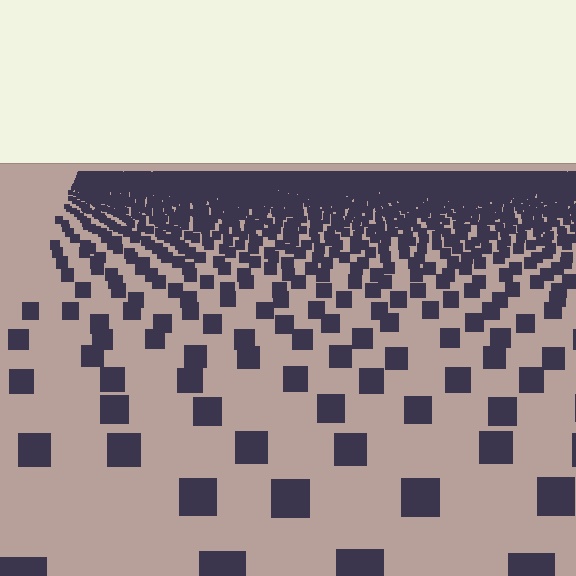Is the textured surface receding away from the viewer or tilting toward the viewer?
The surface is receding away from the viewer. Texture elements get smaller and denser toward the top.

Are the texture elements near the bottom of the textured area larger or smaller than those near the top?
Larger. Near the bottom, elements are closer to the viewer and appear at a bigger on-screen size.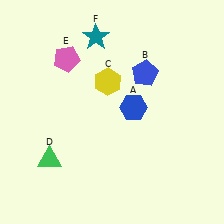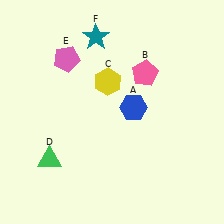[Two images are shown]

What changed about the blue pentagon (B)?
In Image 1, B is blue. In Image 2, it changed to pink.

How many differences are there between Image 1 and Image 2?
There is 1 difference between the two images.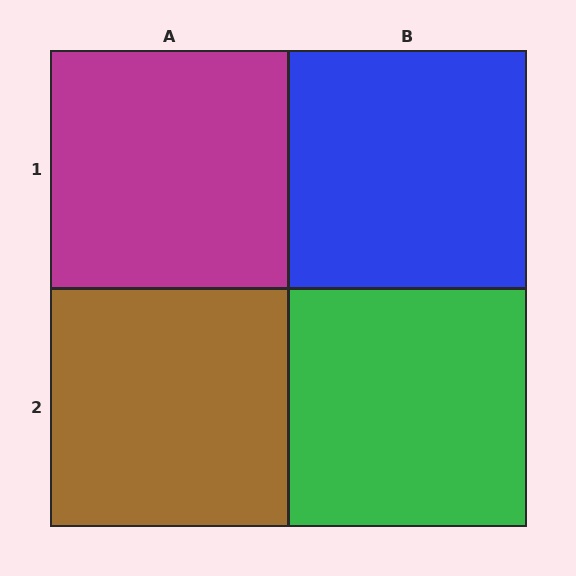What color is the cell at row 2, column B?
Green.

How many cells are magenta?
1 cell is magenta.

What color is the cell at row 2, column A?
Brown.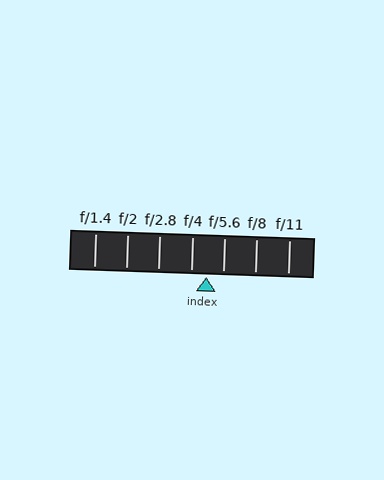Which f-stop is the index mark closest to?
The index mark is closest to f/4.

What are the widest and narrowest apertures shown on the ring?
The widest aperture shown is f/1.4 and the narrowest is f/11.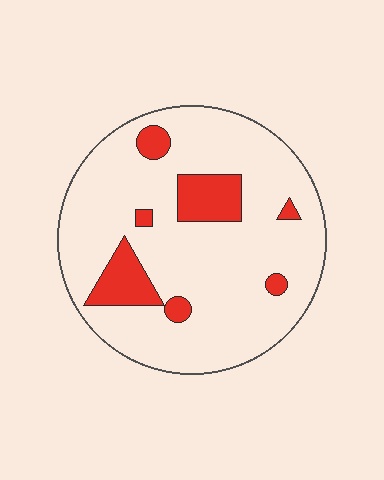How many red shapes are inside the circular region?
7.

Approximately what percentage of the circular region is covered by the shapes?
Approximately 15%.